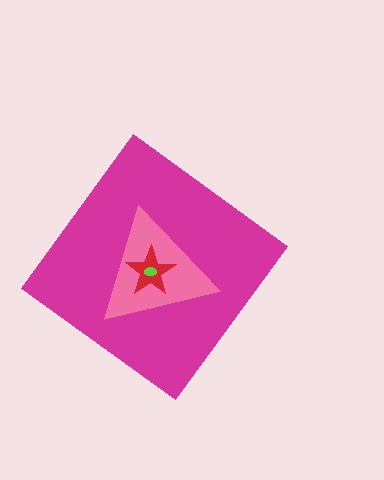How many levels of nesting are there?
4.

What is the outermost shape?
The magenta diamond.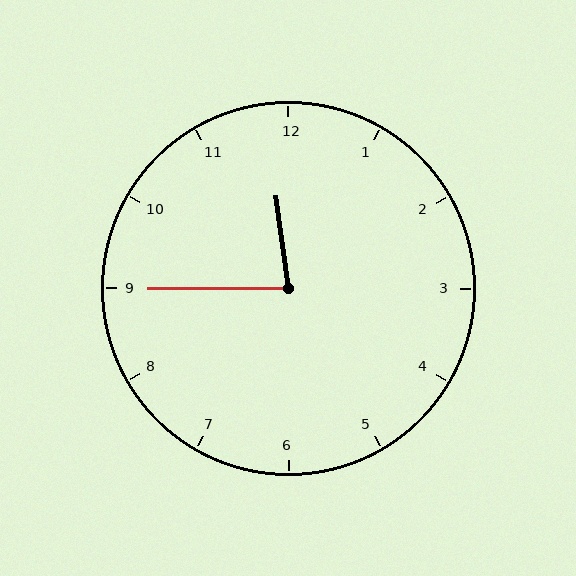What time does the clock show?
11:45.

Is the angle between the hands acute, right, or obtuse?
It is acute.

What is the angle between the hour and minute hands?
Approximately 82 degrees.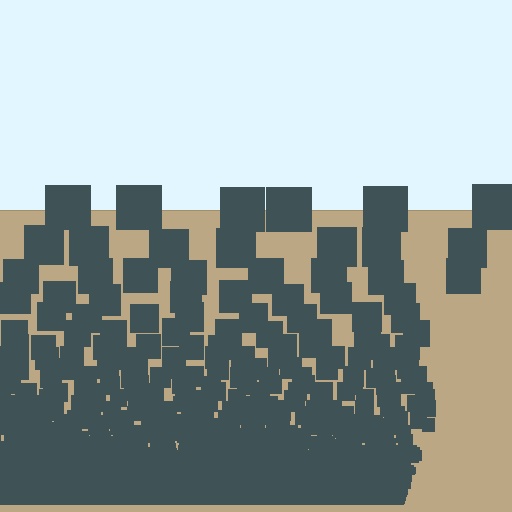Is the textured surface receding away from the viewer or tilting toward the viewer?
The surface appears to tilt toward the viewer. Texture elements get larger and sparser toward the top.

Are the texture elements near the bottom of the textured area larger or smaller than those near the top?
Smaller. The gradient is inverted — elements near the bottom are smaller and denser.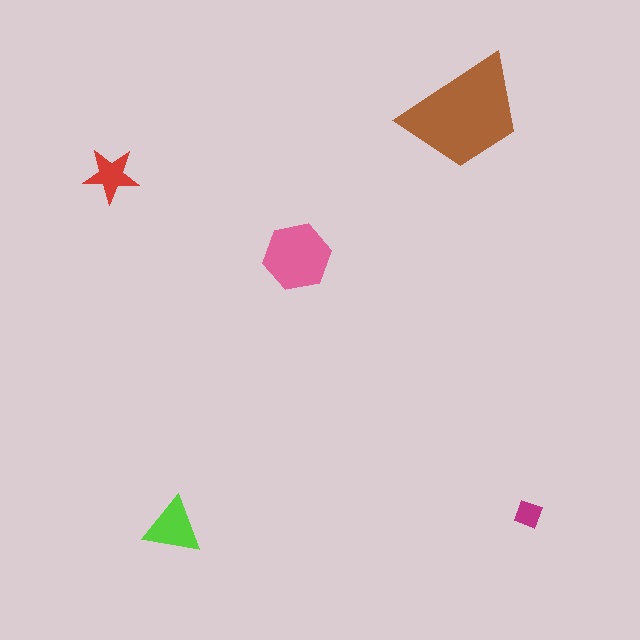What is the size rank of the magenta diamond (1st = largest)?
5th.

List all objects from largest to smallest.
The brown trapezoid, the pink hexagon, the lime triangle, the red star, the magenta diamond.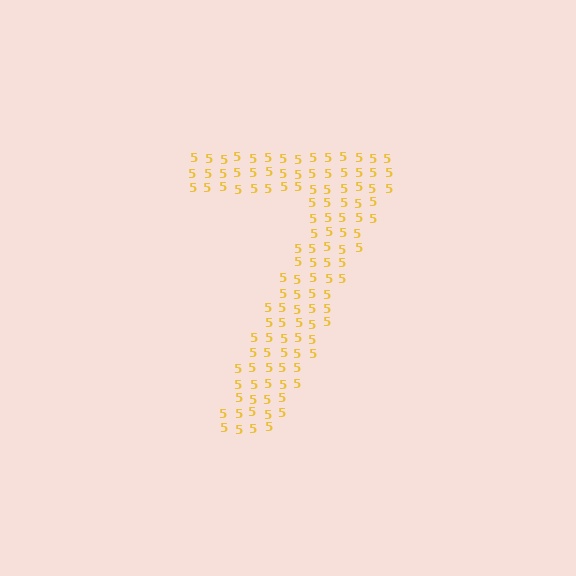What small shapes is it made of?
It is made of small digit 5's.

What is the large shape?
The large shape is the digit 7.